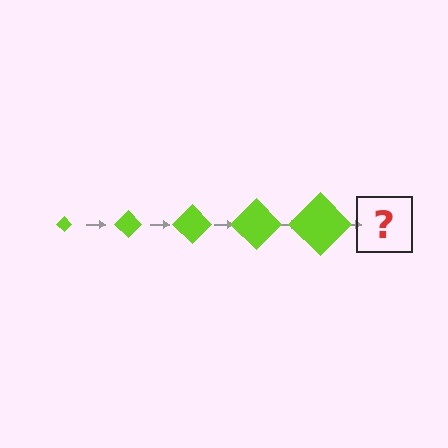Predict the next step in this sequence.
The next step is a lime diamond, larger than the previous one.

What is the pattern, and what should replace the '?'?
The pattern is that the diamond gets progressively larger each step. The '?' should be a lime diamond, larger than the previous one.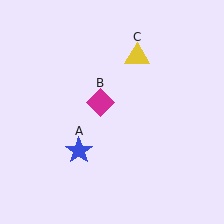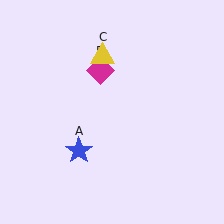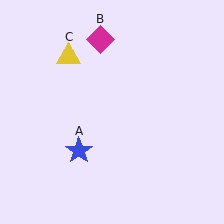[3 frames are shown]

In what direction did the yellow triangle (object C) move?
The yellow triangle (object C) moved left.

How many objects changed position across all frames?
2 objects changed position: magenta diamond (object B), yellow triangle (object C).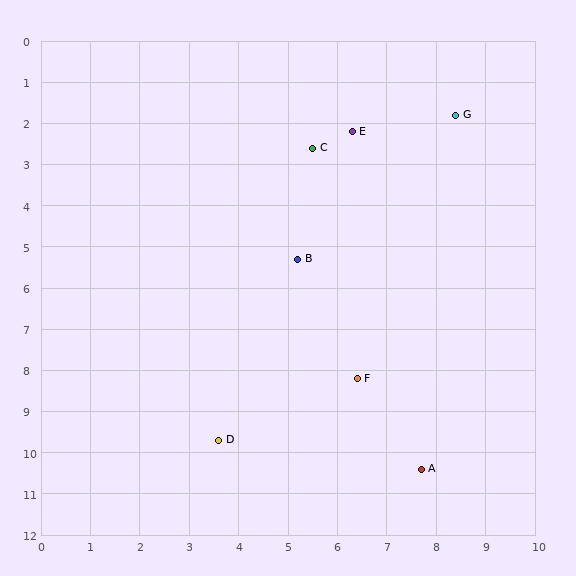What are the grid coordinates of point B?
Point B is at approximately (5.2, 5.3).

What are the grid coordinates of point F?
Point F is at approximately (6.4, 8.2).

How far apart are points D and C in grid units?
Points D and C are about 7.3 grid units apart.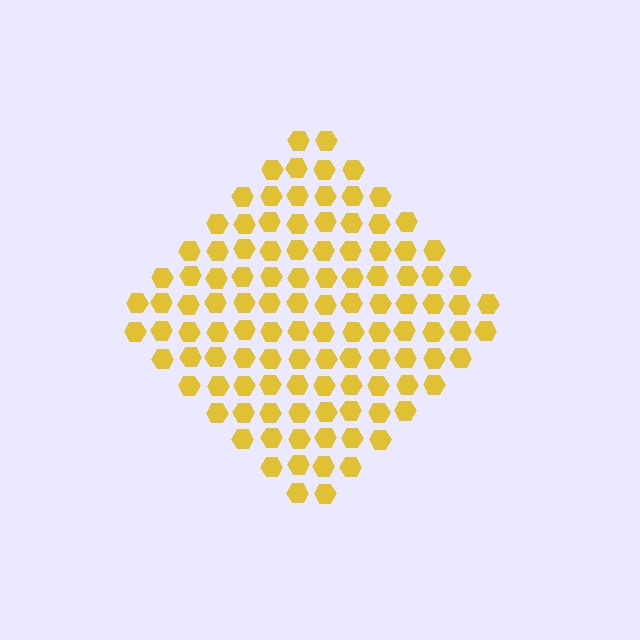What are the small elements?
The small elements are hexagons.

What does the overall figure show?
The overall figure shows a diamond.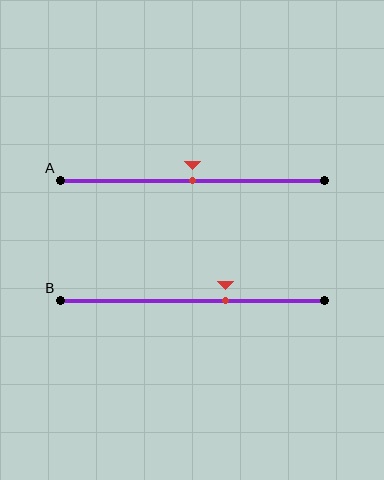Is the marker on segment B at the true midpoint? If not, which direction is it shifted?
No, the marker on segment B is shifted to the right by about 13% of the segment length.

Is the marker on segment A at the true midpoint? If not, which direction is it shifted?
Yes, the marker on segment A is at the true midpoint.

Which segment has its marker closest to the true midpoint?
Segment A has its marker closest to the true midpoint.